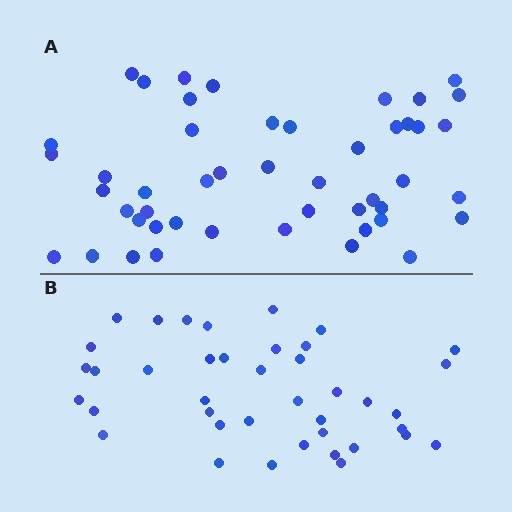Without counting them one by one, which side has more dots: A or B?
Region A (the top region) has more dots.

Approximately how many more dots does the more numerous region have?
Region A has roughly 8 or so more dots than region B.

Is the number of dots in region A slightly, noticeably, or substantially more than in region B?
Region A has only slightly more — the two regions are fairly close. The ratio is roughly 1.2 to 1.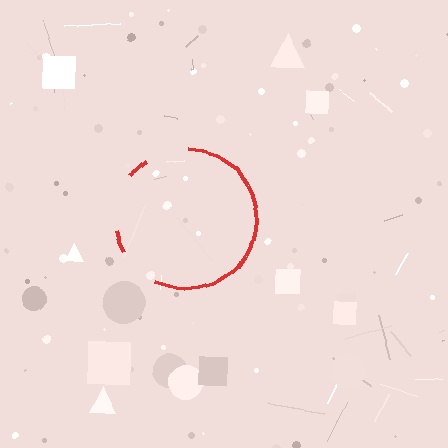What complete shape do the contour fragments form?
The contour fragments form a circle.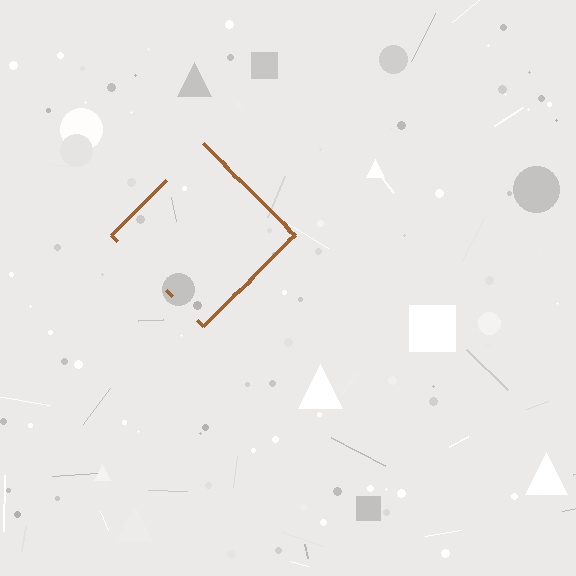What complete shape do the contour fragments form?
The contour fragments form a diamond.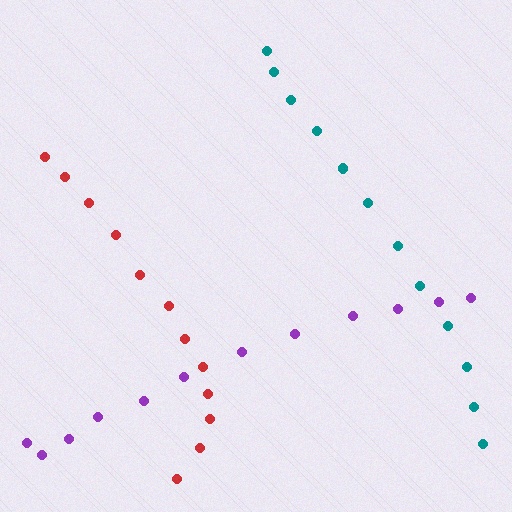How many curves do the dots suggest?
There are 3 distinct paths.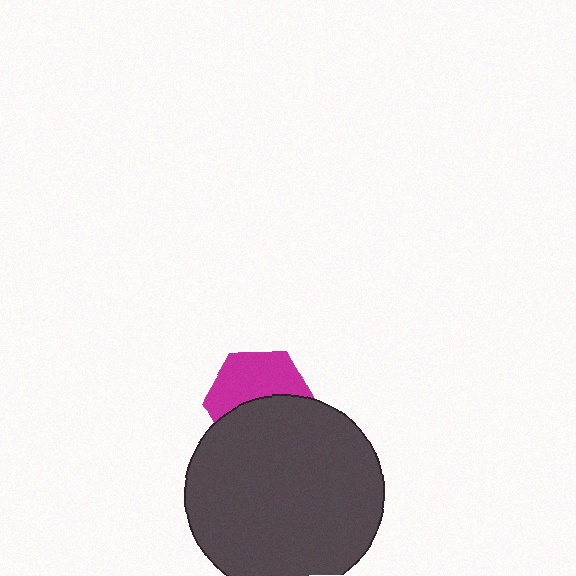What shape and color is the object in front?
The object in front is a dark gray circle.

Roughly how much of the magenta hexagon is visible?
About half of it is visible (roughly 50%).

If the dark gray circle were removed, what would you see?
You would see the complete magenta hexagon.